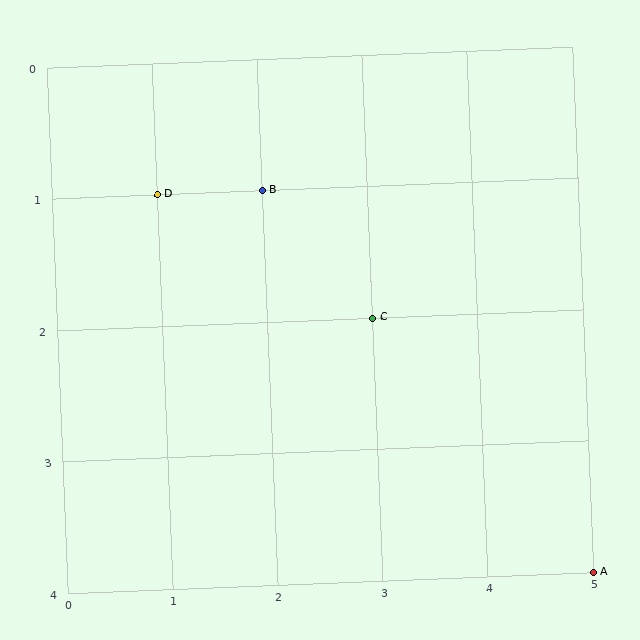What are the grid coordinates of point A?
Point A is at grid coordinates (5, 4).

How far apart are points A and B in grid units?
Points A and B are 3 columns and 3 rows apart (about 4.2 grid units diagonally).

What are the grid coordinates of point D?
Point D is at grid coordinates (1, 1).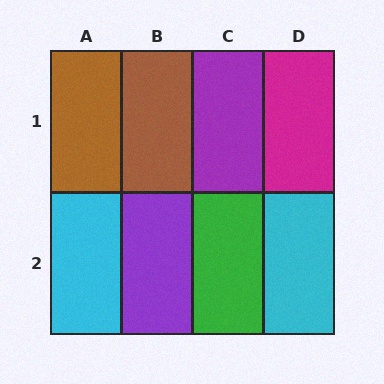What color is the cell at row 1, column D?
Magenta.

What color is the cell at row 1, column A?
Brown.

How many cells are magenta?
1 cell is magenta.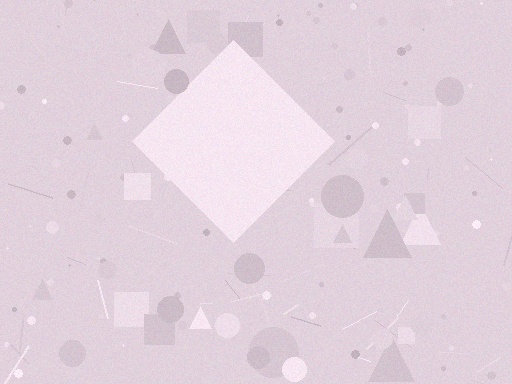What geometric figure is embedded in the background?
A diamond is embedded in the background.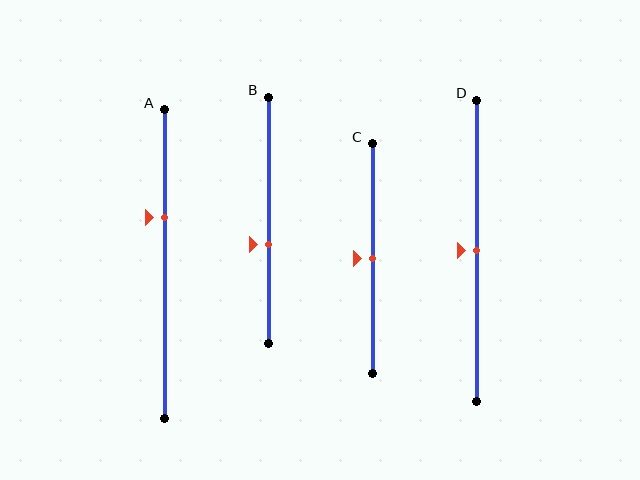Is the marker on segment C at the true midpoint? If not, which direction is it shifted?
Yes, the marker on segment C is at the true midpoint.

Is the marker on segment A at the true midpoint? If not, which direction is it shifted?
No, the marker on segment A is shifted upward by about 15% of the segment length.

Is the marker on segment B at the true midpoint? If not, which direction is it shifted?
No, the marker on segment B is shifted downward by about 10% of the segment length.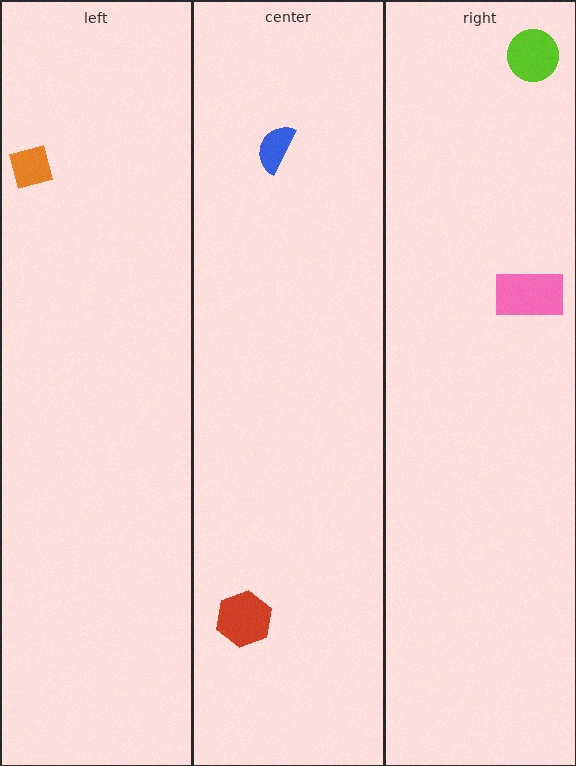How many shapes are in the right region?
2.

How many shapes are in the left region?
1.